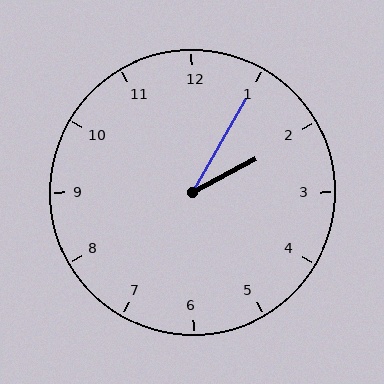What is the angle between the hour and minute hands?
Approximately 32 degrees.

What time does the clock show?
2:05.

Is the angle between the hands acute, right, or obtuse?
It is acute.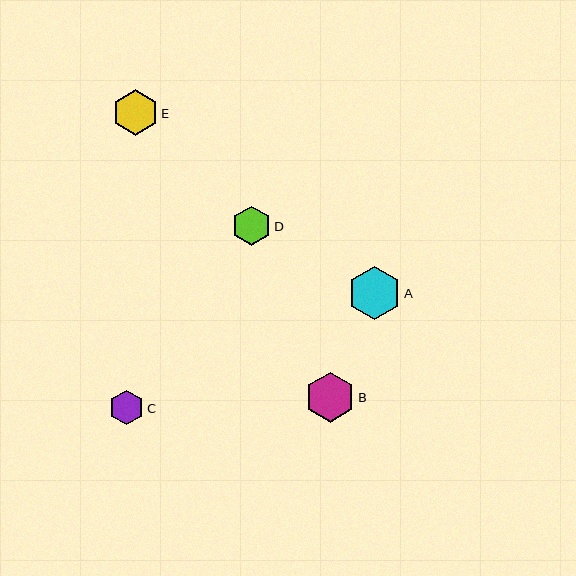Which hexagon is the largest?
Hexagon A is the largest with a size of approximately 53 pixels.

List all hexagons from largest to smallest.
From largest to smallest: A, B, E, D, C.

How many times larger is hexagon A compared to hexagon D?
Hexagon A is approximately 1.3 times the size of hexagon D.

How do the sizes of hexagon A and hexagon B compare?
Hexagon A and hexagon B are approximately the same size.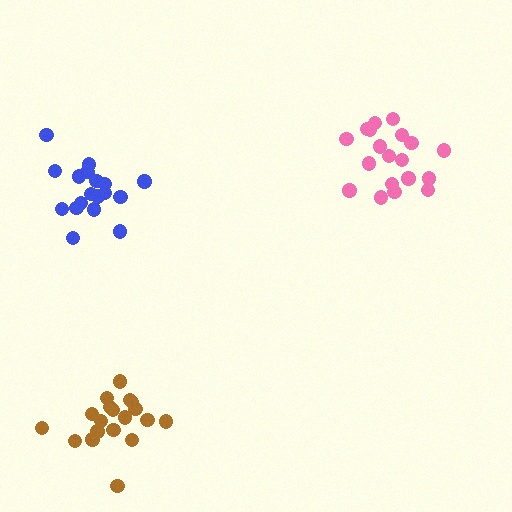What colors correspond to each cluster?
The clusters are colored: brown, blue, pink.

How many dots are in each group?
Group 1: 19 dots, Group 2: 18 dots, Group 3: 19 dots (56 total).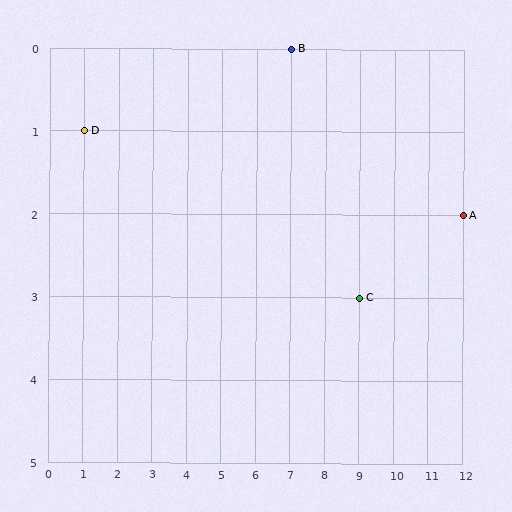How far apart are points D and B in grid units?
Points D and B are 6 columns and 1 row apart (about 6.1 grid units diagonally).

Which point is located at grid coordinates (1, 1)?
Point D is at (1, 1).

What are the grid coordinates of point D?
Point D is at grid coordinates (1, 1).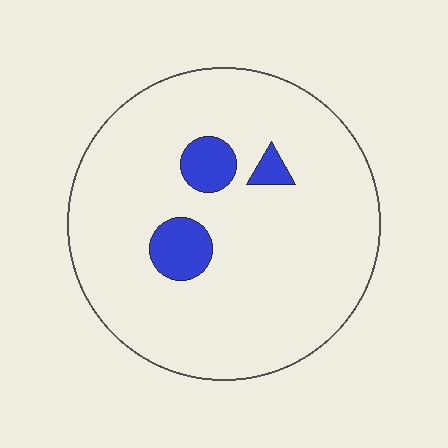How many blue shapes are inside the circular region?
3.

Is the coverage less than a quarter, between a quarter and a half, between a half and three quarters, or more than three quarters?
Less than a quarter.